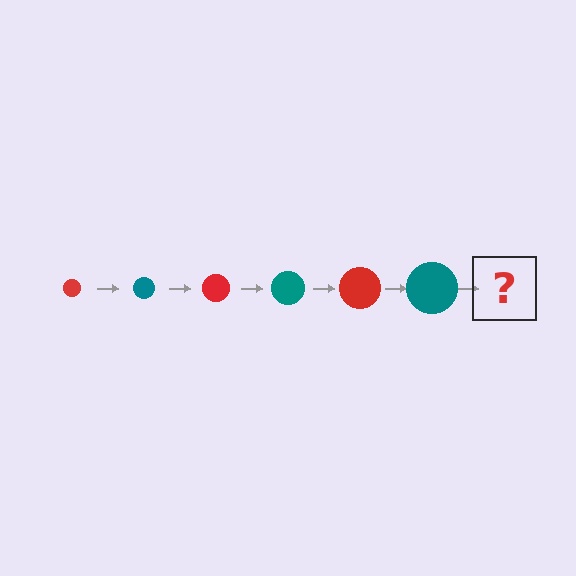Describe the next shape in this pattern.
It should be a red circle, larger than the previous one.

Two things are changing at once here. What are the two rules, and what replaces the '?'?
The two rules are that the circle grows larger each step and the color cycles through red and teal. The '?' should be a red circle, larger than the previous one.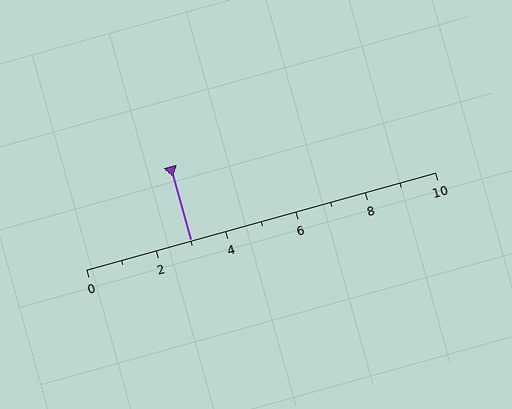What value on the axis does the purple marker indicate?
The marker indicates approximately 3.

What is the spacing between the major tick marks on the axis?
The major ticks are spaced 2 apart.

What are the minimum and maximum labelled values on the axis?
The axis runs from 0 to 10.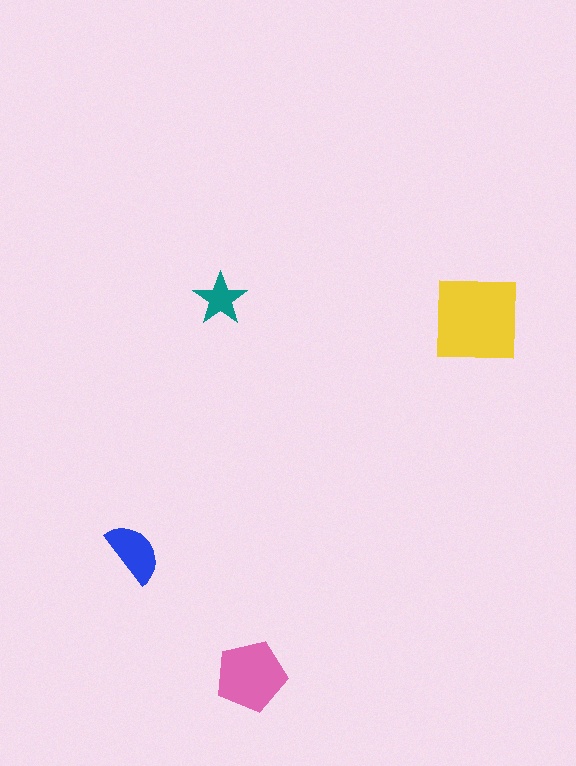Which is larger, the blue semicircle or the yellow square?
The yellow square.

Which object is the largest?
The yellow square.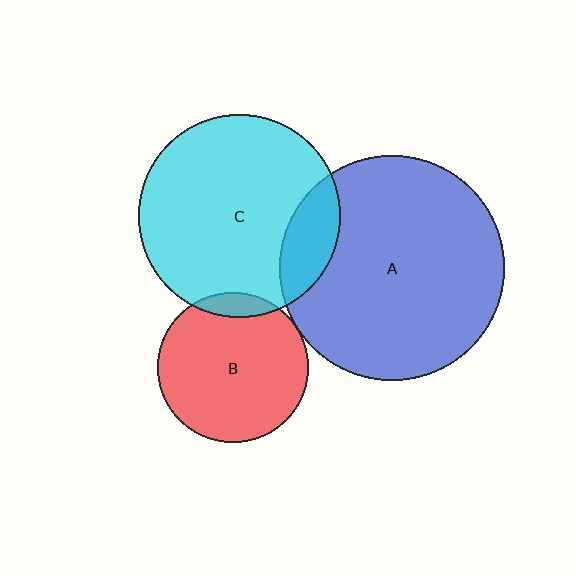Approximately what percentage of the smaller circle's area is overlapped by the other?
Approximately 10%.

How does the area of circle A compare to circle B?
Approximately 2.3 times.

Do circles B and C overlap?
Yes.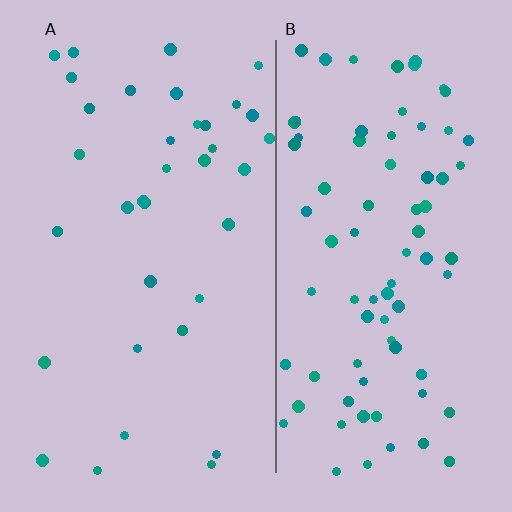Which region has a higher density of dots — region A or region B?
B (the right).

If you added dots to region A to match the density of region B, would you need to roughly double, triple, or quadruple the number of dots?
Approximately double.